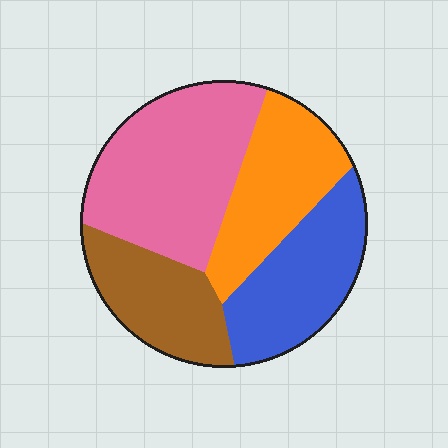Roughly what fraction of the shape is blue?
Blue covers about 25% of the shape.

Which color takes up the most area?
Pink, at roughly 35%.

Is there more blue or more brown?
Blue.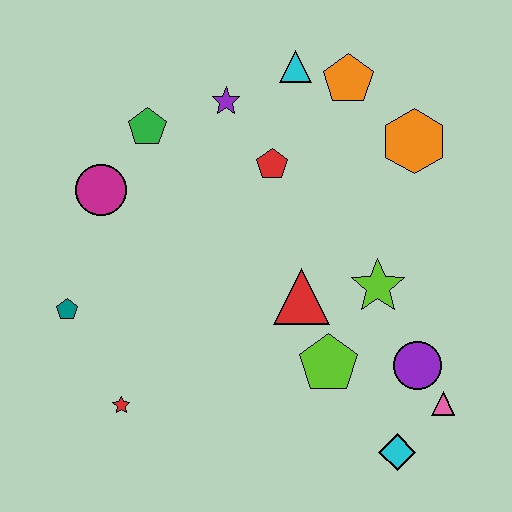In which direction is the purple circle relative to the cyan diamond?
The purple circle is above the cyan diamond.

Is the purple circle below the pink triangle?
No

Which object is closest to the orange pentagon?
The cyan triangle is closest to the orange pentagon.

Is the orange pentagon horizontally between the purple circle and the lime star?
No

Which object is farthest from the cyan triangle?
The cyan diamond is farthest from the cyan triangle.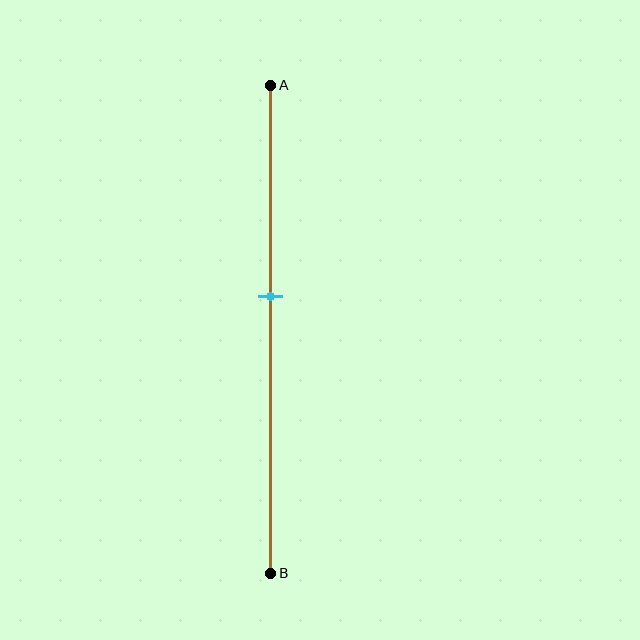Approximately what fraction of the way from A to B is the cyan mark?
The cyan mark is approximately 45% of the way from A to B.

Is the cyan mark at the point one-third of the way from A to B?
No, the mark is at about 45% from A, not at the 33% one-third point.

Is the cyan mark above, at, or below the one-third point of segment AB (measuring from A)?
The cyan mark is below the one-third point of segment AB.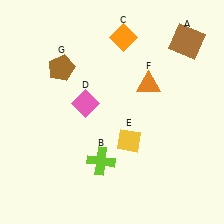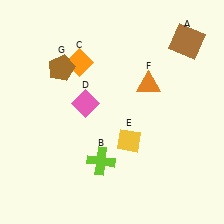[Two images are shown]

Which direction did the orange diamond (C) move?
The orange diamond (C) moved left.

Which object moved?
The orange diamond (C) moved left.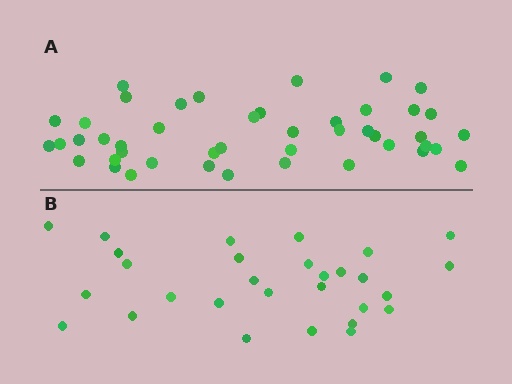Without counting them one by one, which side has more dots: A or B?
Region A (the top region) has more dots.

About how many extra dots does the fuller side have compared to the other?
Region A has approximately 15 more dots than region B.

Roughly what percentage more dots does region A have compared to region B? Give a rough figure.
About 55% more.